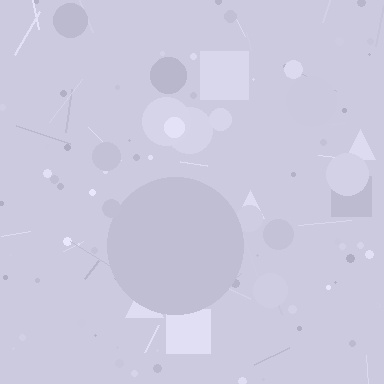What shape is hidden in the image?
A circle is hidden in the image.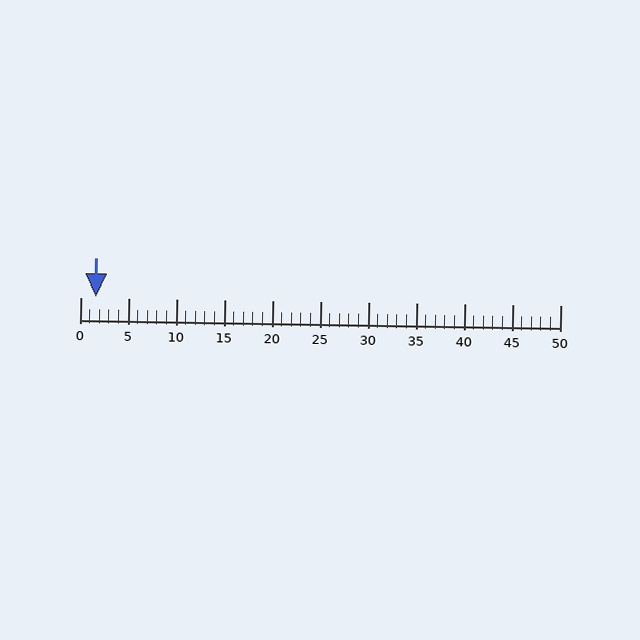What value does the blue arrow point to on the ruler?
The blue arrow points to approximately 2.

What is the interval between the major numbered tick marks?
The major tick marks are spaced 5 units apart.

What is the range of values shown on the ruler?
The ruler shows values from 0 to 50.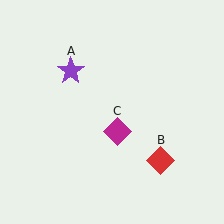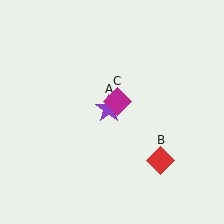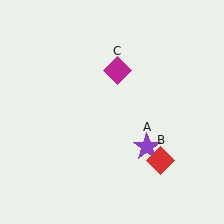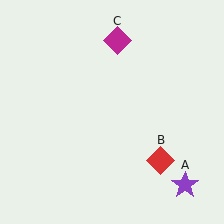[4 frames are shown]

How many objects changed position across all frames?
2 objects changed position: purple star (object A), magenta diamond (object C).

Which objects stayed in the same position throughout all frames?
Red diamond (object B) remained stationary.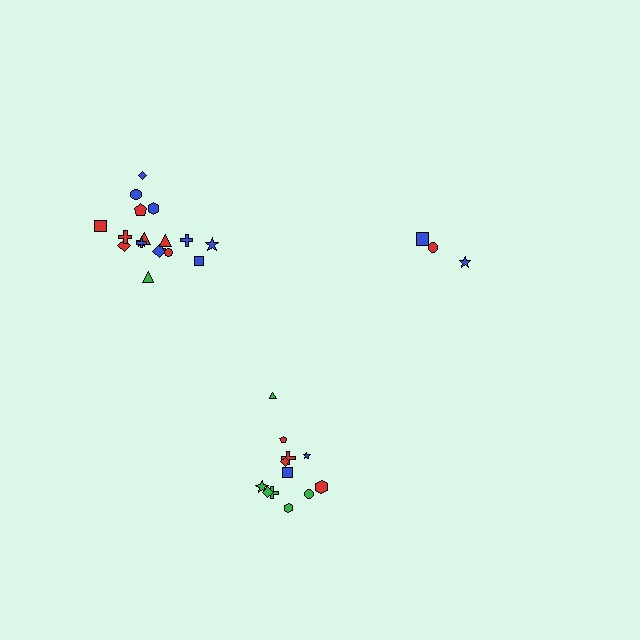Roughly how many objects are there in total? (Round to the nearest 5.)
Roughly 35 objects in total.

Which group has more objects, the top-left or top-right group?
The top-left group.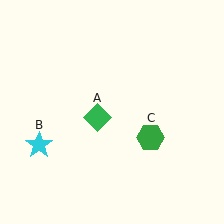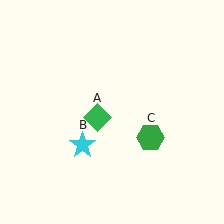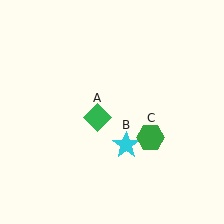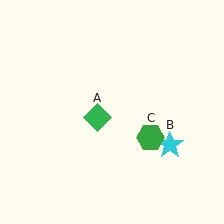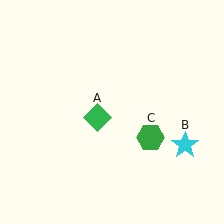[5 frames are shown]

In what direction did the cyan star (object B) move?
The cyan star (object B) moved right.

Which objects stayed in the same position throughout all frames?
Green diamond (object A) and green hexagon (object C) remained stationary.